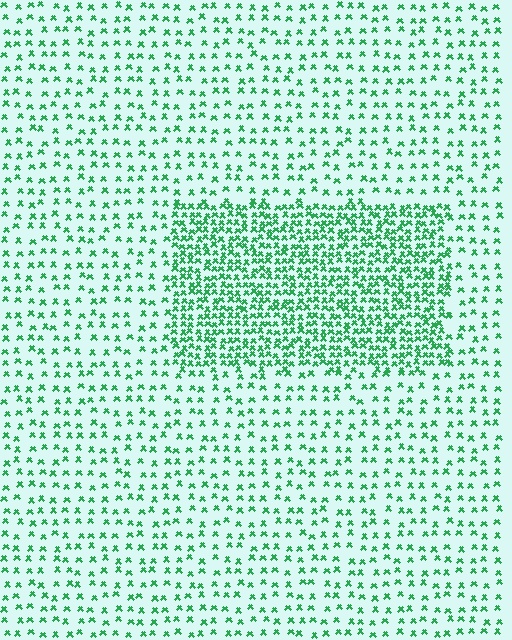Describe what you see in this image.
The image contains small green elements arranged at two different densities. A rectangle-shaped region is visible where the elements are more densely packed than the surrounding area.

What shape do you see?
I see a rectangle.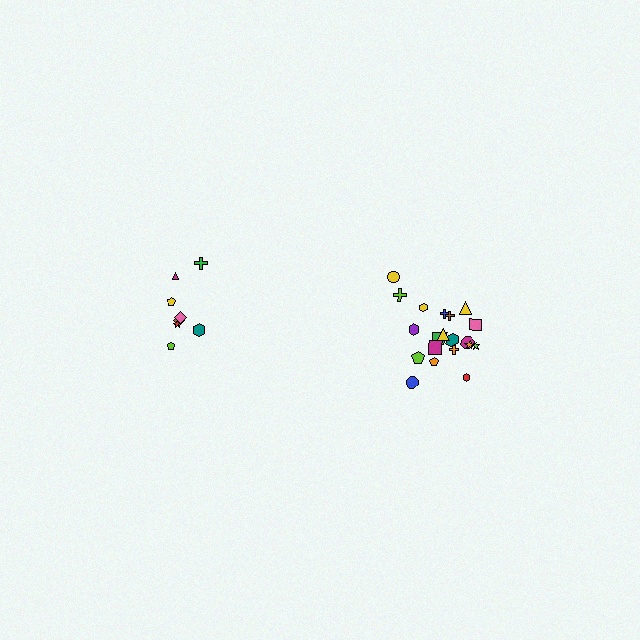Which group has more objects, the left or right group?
The right group.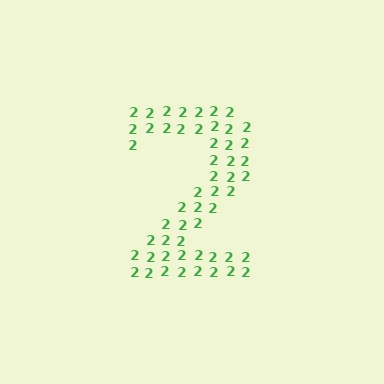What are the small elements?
The small elements are digit 2's.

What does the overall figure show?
The overall figure shows the digit 2.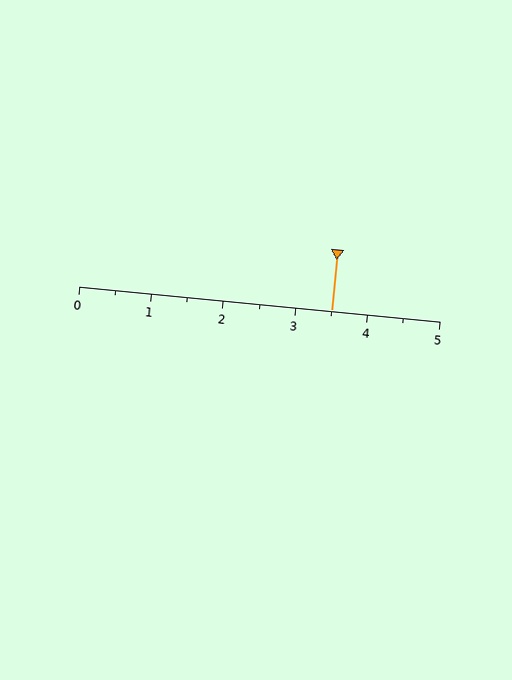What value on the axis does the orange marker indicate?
The marker indicates approximately 3.5.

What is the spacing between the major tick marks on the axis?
The major ticks are spaced 1 apart.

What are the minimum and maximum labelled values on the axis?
The axis runs from 0 to 5.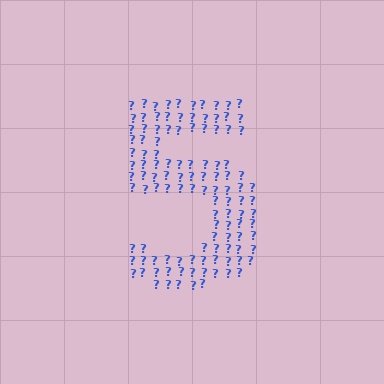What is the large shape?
The large shape is the digit 5.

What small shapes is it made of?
It is made of small question marks.